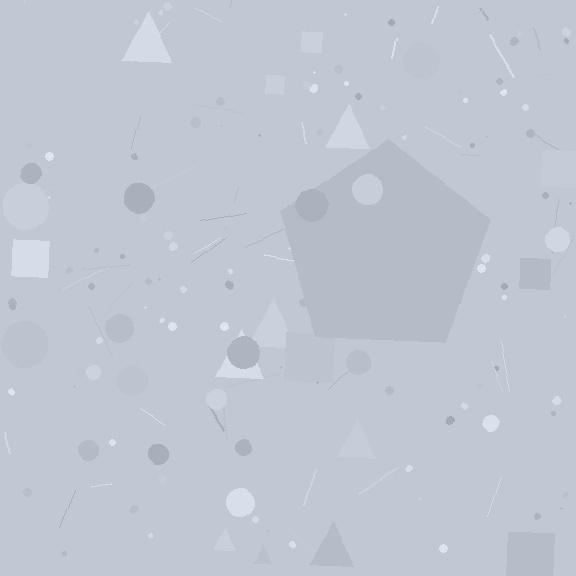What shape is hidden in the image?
A pentagon is hidden in the image.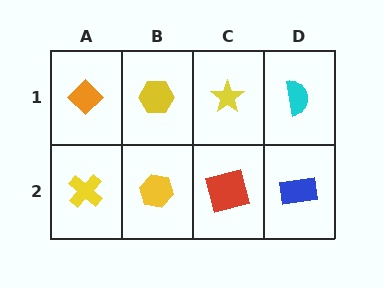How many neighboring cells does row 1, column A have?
2.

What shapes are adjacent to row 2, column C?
A yellow star (row 1, column C), a yellow hexagon (row 2, column B), a blue rectangle (row 2, column D).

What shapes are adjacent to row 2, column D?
A cyan semicircle (row 1, column D), a red square (row 2, column C).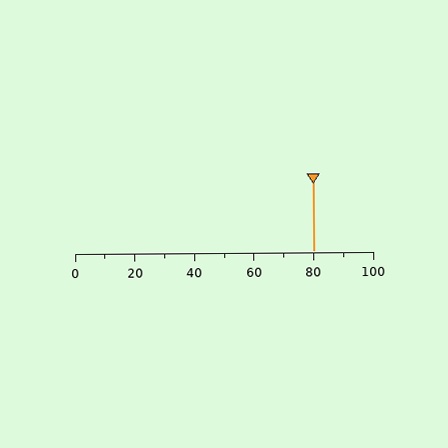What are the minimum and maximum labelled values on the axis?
The axis runs from 0 to 100.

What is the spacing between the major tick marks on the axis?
The major ticks are spaced 20 apart.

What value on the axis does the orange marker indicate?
The marker indicates approximately 80.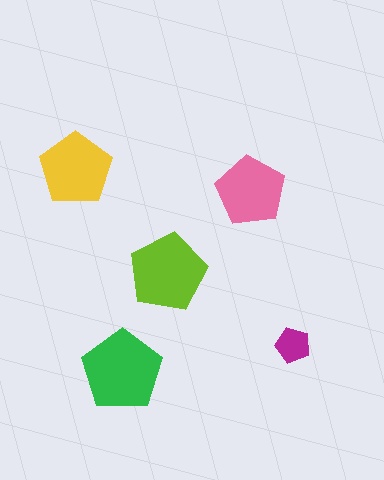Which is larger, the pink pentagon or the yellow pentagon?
The yellow one.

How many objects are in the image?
There are 5 objects in the image.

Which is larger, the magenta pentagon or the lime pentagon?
The lime one.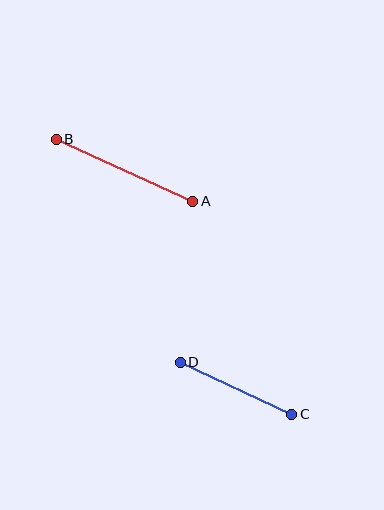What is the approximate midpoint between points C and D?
The midpoint is at approximately (236, 388) pixels.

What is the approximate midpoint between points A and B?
The midpoint is at approximately (125, 170) pixels.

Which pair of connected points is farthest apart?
Points A and B are farthest apart.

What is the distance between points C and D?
The distance is approximately 123 pixels.